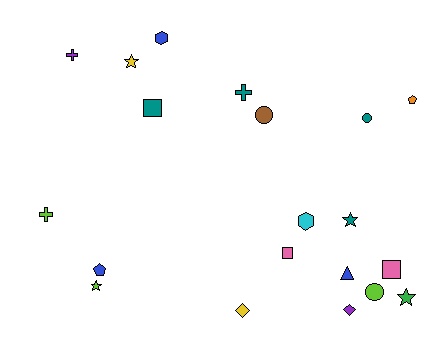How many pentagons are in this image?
There are 2 pentagons.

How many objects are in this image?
There are 20 objects.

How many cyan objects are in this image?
There is 1 cyan object.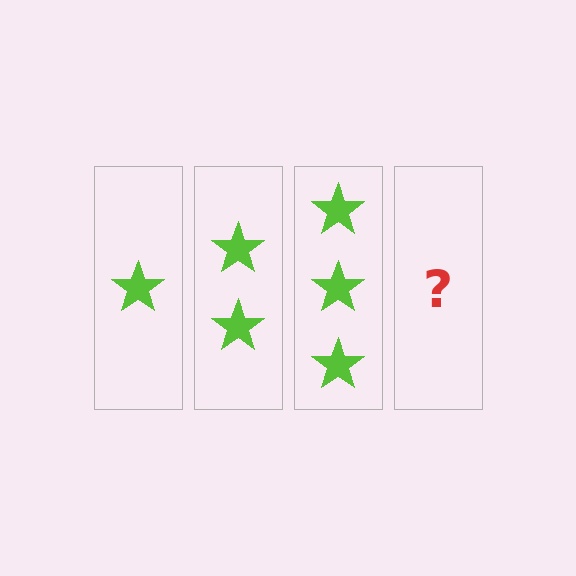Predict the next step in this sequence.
The next step is 4 stars.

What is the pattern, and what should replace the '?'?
The pattern is that each step adds one more star. The '?' should be 4 stars.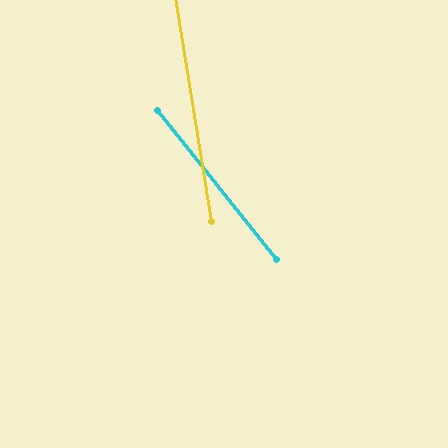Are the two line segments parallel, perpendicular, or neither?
Neither parallel nor perpendicular — they differ by about 30°.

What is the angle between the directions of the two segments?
Approximately 30 degrees.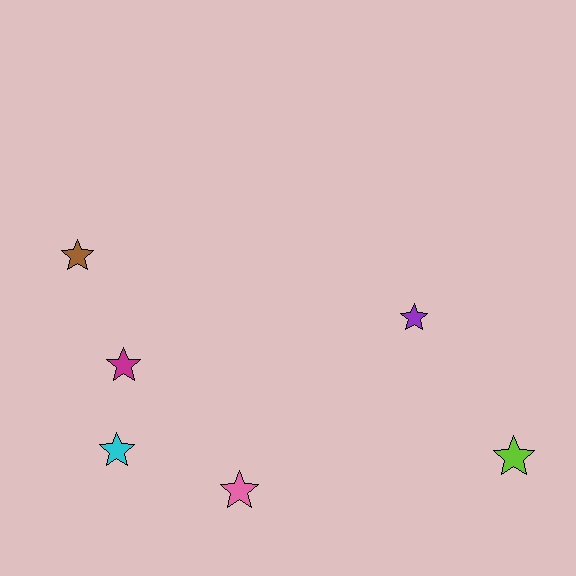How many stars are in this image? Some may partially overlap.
There are 6 stars.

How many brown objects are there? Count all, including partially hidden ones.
There is 1 brown object.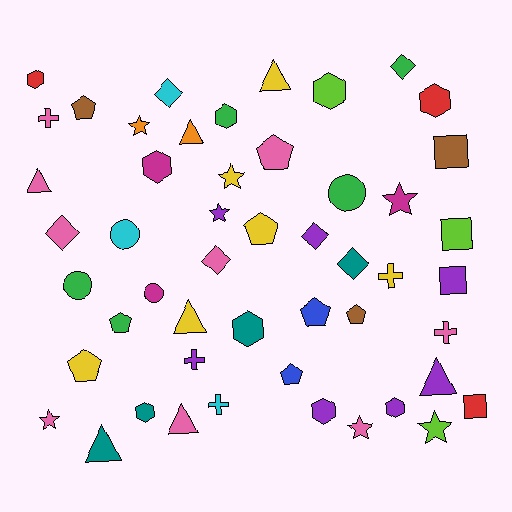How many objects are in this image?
There are 50 objects.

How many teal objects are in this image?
There are 4 teal objects.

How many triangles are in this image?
There are 7 triangles.